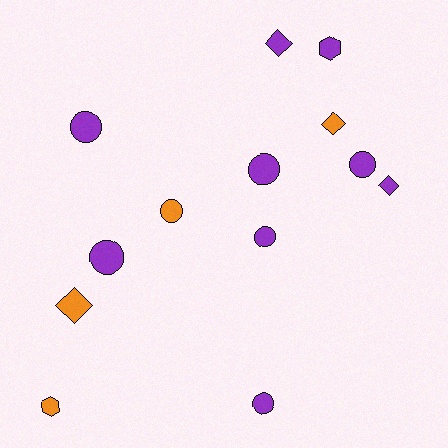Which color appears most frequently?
Purple, with 9 objects.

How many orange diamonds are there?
There are 2 orange diamonds.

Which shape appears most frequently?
Circle, with 7 objects.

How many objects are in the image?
There are 13 objects.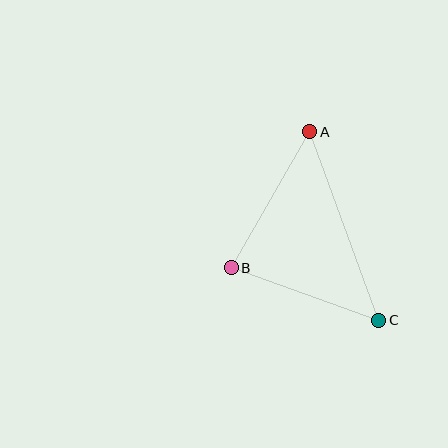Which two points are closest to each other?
Points B and C are closest to each other.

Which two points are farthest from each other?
Points A and C are farthest from each other.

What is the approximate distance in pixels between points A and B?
The distance between A and B is approximately 157 pixels.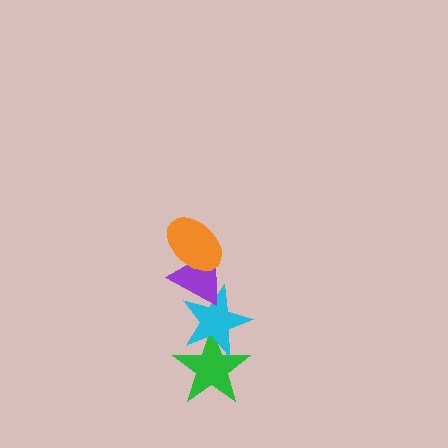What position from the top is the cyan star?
The cyan star is 3rd from the top.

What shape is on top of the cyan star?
The purple triangle is on top of the cyan star.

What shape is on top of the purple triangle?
The orange ellipse is on top of the purple triangle.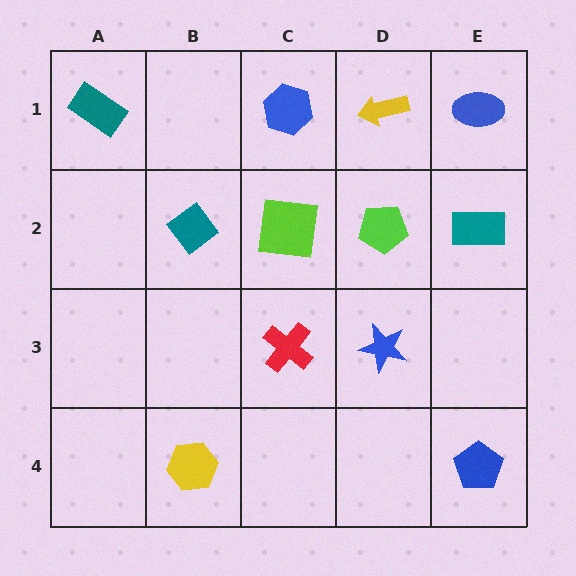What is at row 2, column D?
A lime pentagon.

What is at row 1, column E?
A blue ellipse.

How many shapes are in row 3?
2 shapes.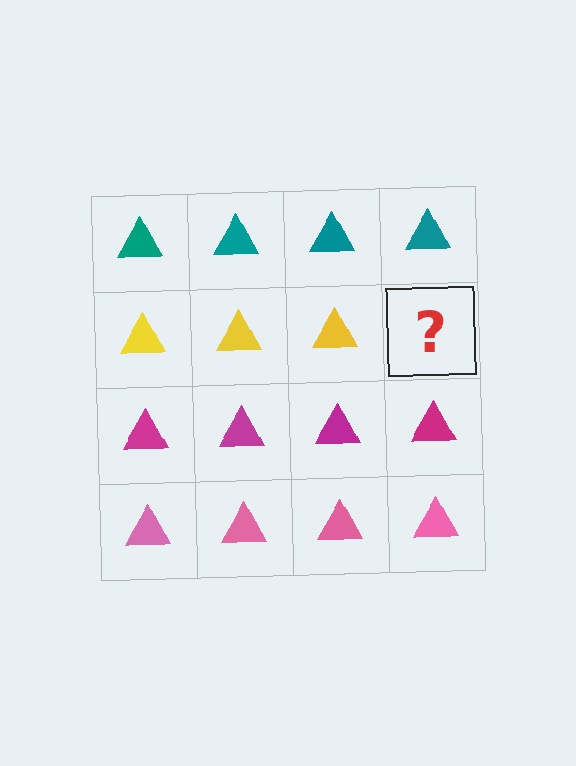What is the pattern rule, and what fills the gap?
The rule is that each row has a consistent color. The gap should be filled with a yellow triangle.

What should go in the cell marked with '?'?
The missing cell should contain a yellow triangle.